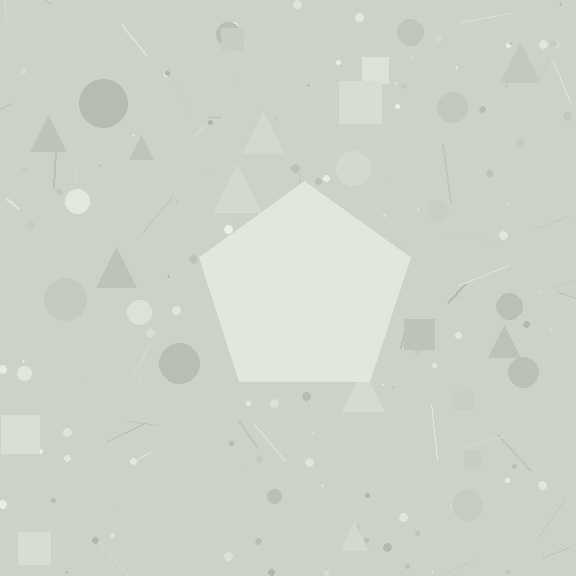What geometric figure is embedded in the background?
A pentagon is embedded in the background.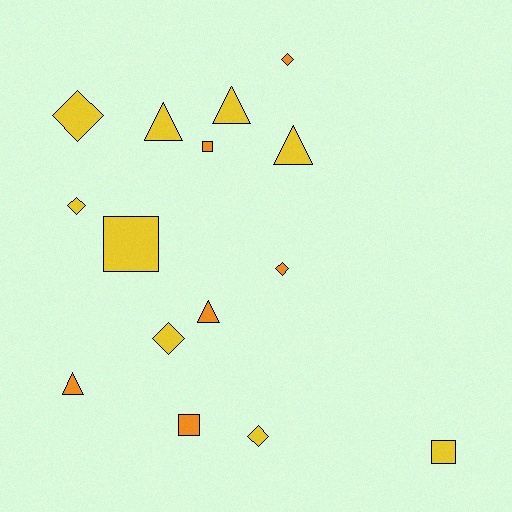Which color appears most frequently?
Yellow, with 9 objects.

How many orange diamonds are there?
There are 2 orange diamonds.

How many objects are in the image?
There are 15 objects.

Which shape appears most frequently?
Diamond, with 6 objects.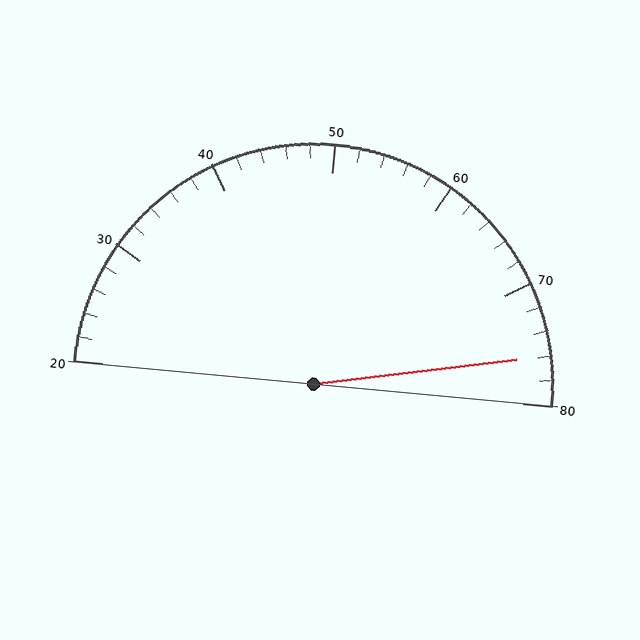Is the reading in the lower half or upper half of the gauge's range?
The reading is in the upper half of the range (20 to 80).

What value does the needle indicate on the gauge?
The needle indicates approximately 76.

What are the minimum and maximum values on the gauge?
The gauge ranges from 20 to 80.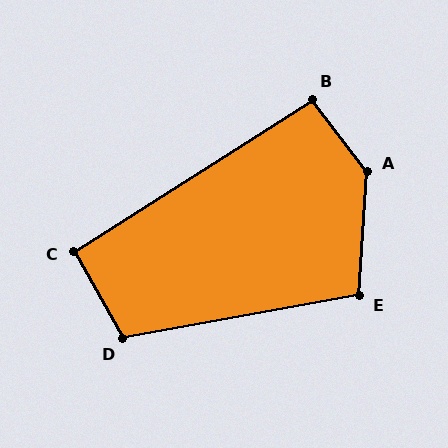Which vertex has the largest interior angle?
A, at approximately 139 degrees.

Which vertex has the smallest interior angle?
C, at approximately 93 degrees.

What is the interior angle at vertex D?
Approximately 109 degrees (obtuse).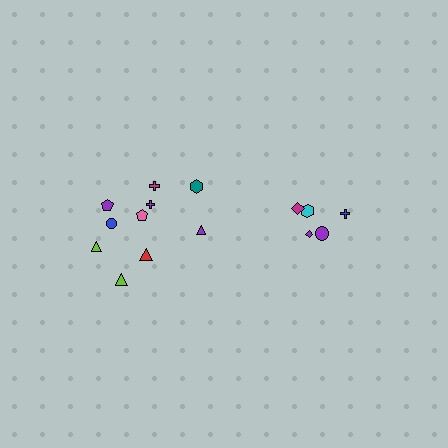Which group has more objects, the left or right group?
The left group.